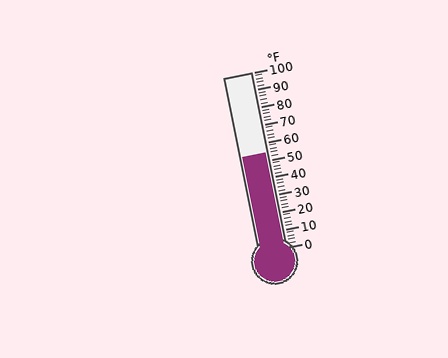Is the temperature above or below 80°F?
The temperature is below 80°F.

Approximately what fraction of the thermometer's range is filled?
The thermometer is filled to approximately 55% of its range.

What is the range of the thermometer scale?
The thermometer scale ranges from 0°F to 100°F.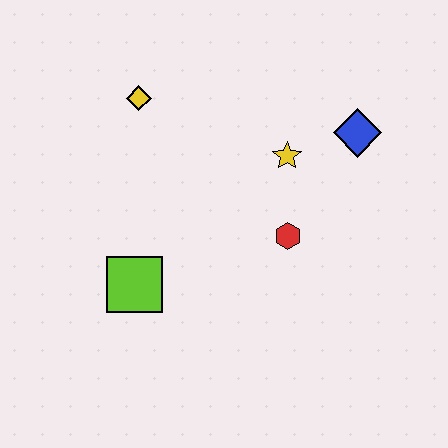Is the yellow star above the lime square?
Yes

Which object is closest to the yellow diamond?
The yellow star is closest to the yellow diamond.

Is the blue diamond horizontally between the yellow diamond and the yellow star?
No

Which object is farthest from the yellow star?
The lime square is farthest from the yellow star.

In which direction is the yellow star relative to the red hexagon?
The yellow star is above the red hexagon.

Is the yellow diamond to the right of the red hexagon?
No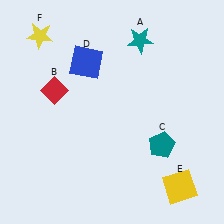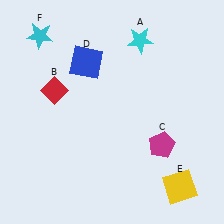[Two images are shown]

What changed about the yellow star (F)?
In Image 1, F is yellow. In Image 2, it changed to cyan.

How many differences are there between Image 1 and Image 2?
There are 3 differences between the two images.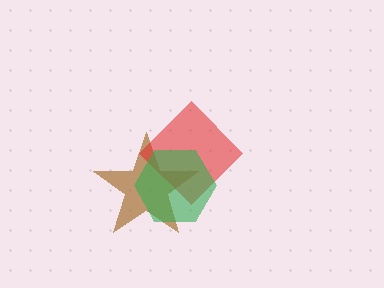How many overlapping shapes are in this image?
There are 3 overlapping shapes in the image.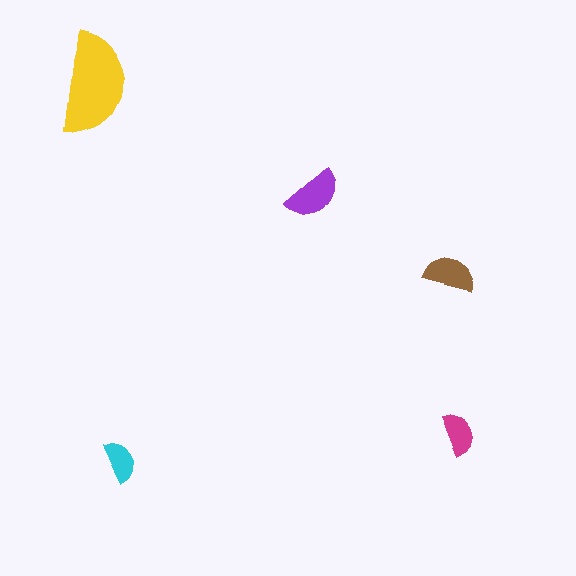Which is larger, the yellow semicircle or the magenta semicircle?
The yellow one.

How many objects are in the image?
There are 5 objects in the image.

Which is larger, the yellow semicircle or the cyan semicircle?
The yellow one.